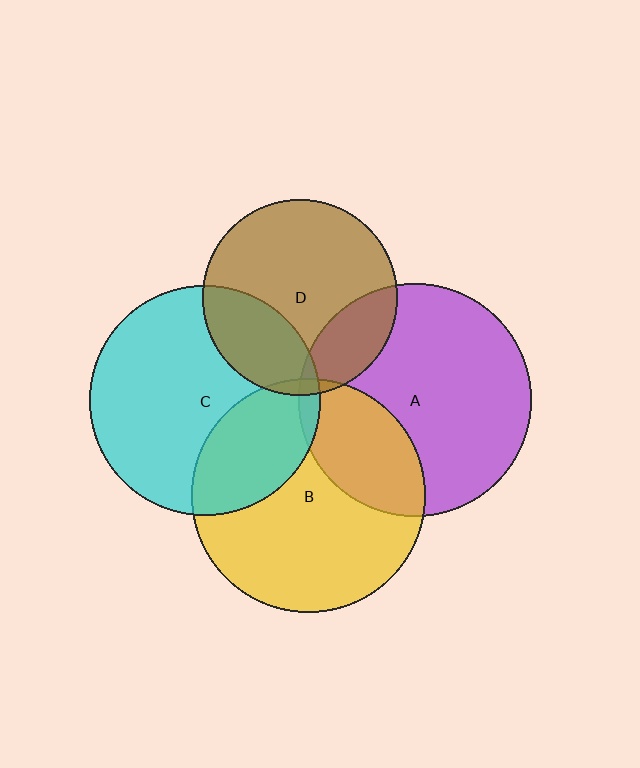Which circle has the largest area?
Circle B (yellow).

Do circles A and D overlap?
Yes.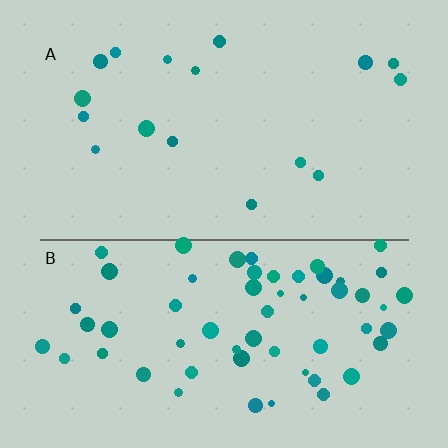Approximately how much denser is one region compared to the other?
Approximately 3.6× — region B over region A.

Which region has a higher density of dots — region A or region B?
B (the bottom).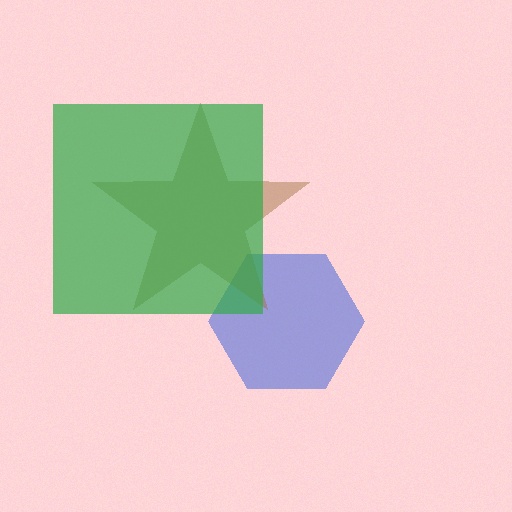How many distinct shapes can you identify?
There are 3 distinct shapes: a blue hexagon, a brown star, a green square.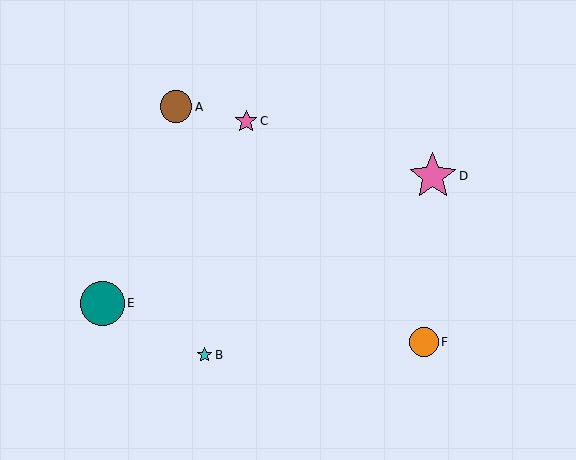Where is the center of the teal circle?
The center of the teal circle is at (102, 303).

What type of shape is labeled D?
Shape D is a pink star.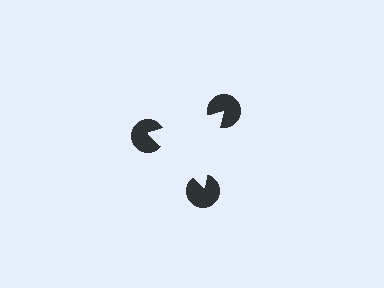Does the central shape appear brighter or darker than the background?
It typically appears slightly brighter than the background, even though no actual brightness change is drawn.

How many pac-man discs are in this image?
There are 3 — one at each vertex of the illusory triangle.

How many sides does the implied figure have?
3 sides.